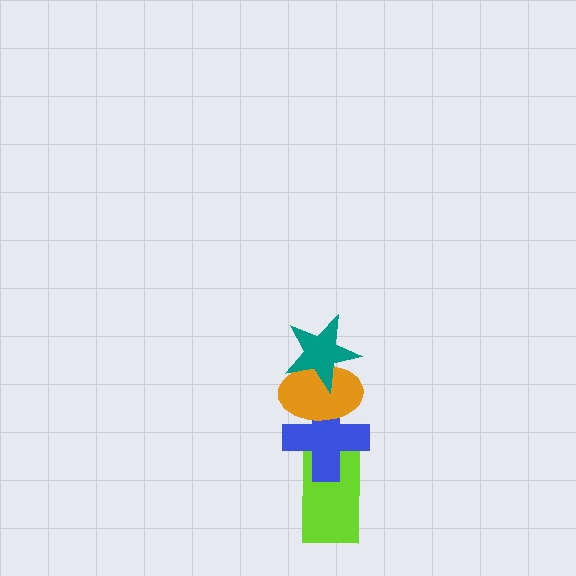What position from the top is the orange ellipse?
The orange ellipse is 2nd from the top.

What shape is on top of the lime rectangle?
The blue cross is on top of the lime rectangle.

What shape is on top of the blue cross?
The orange ellipse is on top of the blue cross.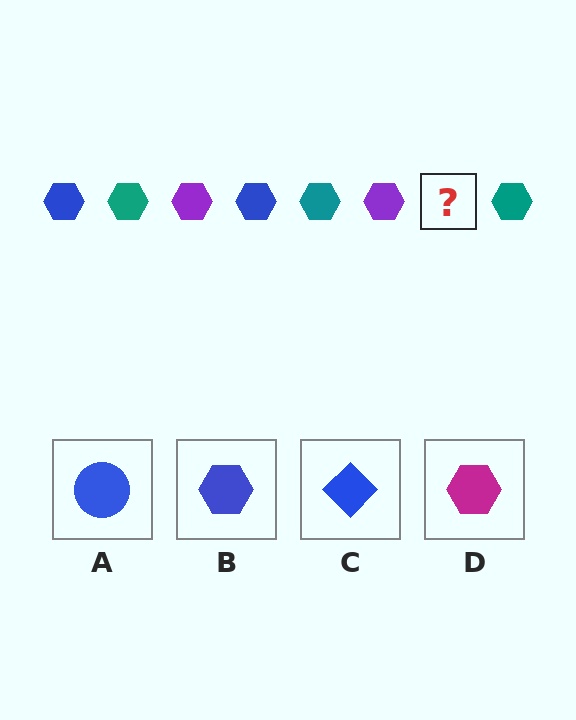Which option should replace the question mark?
Option B.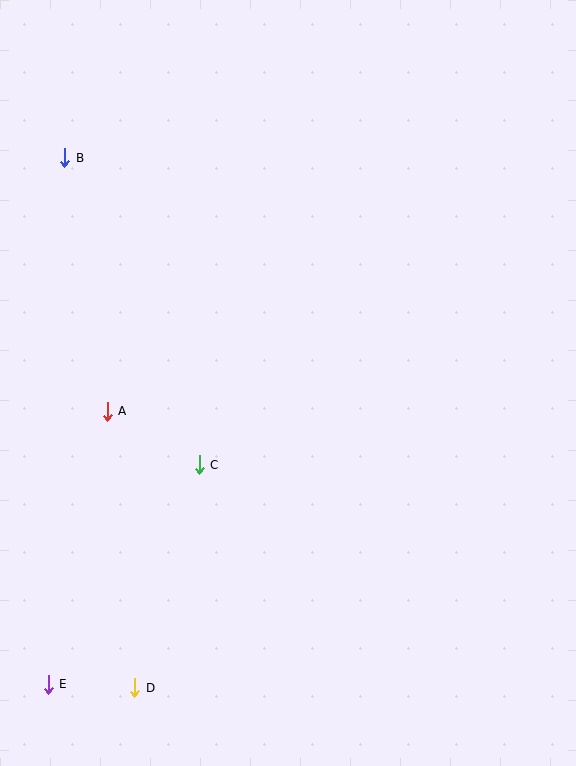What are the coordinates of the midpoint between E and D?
The midpoint between E and D is at (91, 686).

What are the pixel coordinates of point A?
Point A is at (107, 411).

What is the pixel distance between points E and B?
The distance between E and B is 527 pixels.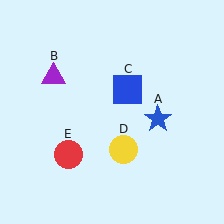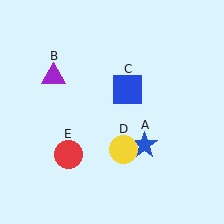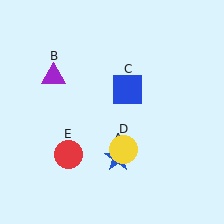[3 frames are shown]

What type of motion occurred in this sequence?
The blue star (object A) rotated clockwise around the center of the scene.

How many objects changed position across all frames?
1 object changed position: blue star (object A).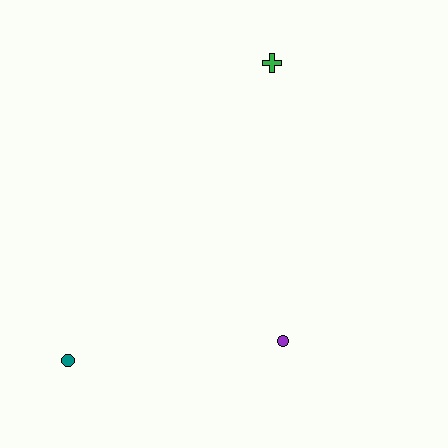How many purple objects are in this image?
There is 1 purple object.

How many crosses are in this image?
There is 1 cross.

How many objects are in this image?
There are 3 objects.